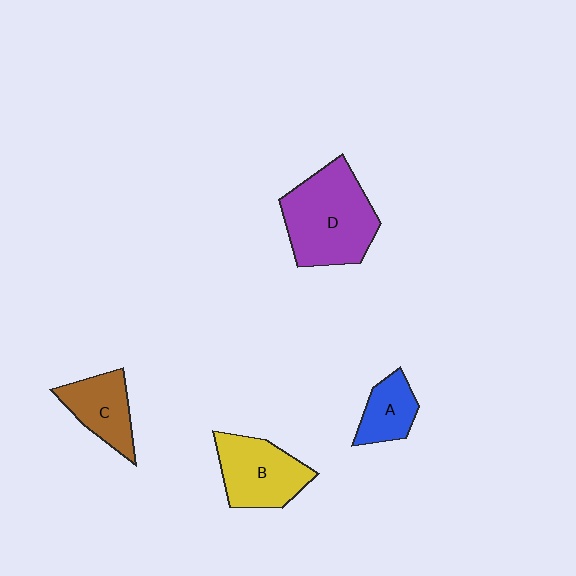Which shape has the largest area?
Shape D (purple).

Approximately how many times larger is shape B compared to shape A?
Approximately 1.7 times.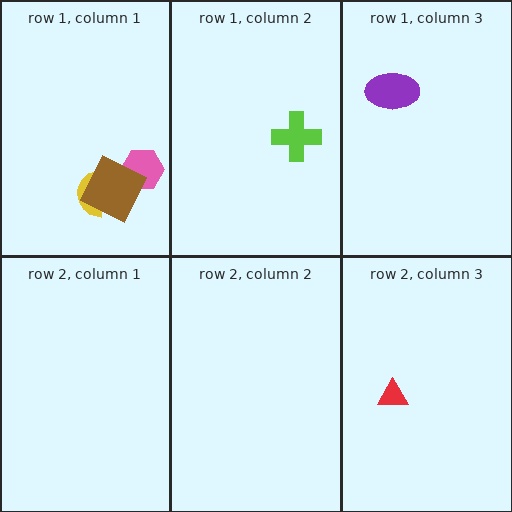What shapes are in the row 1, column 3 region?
The purple ellipse.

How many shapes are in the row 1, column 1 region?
3.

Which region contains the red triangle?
The row 2, column 3 region.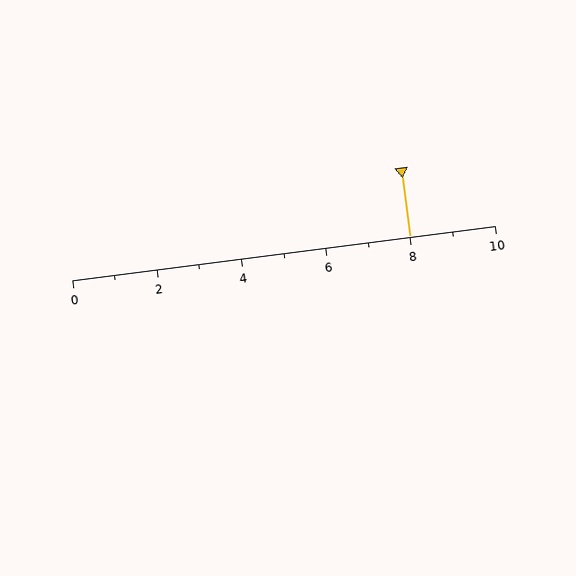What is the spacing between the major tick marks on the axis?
The major ticks are spaced 2 apart.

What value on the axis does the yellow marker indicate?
The marker indicates approximately 8.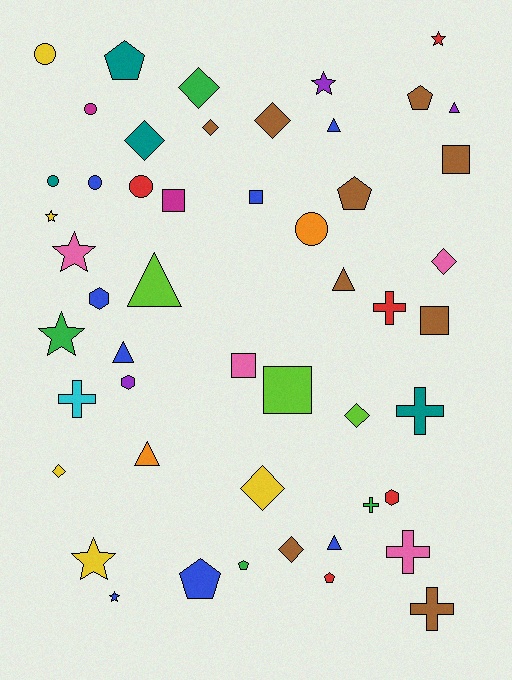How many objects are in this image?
There are 50 objects.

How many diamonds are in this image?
There are 9 diamonds.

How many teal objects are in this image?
There are 4 teal objects.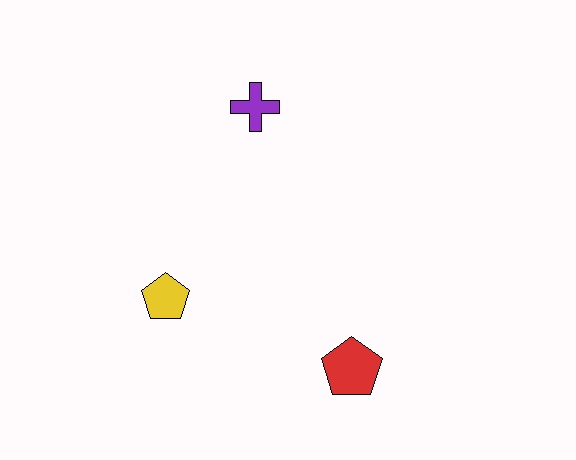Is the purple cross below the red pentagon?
No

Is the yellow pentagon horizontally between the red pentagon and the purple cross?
No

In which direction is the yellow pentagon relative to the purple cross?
The yellow pentagon is below the purple cross.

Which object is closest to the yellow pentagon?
The red pentagon is closest to the yellow pentagon.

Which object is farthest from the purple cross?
The red pentagon is farthest from the purple cross.